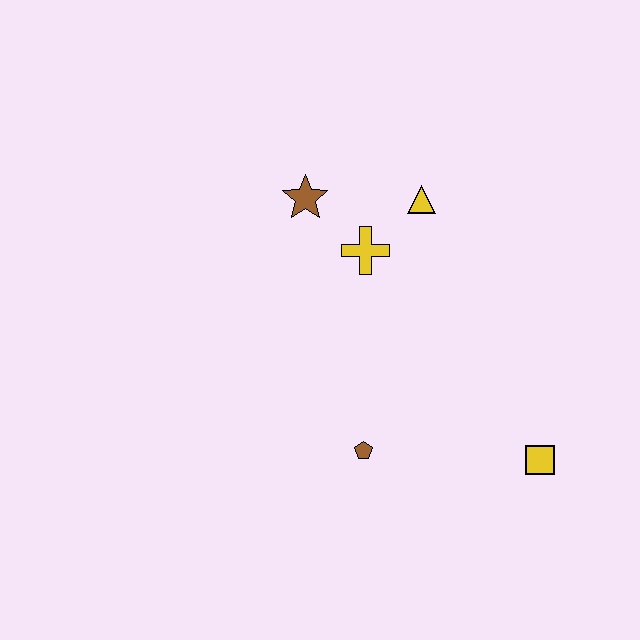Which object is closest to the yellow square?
The brown pentagon is closest to the yellow square.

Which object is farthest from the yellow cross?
The yellow square is farthest from the yellow cross.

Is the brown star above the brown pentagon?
Yes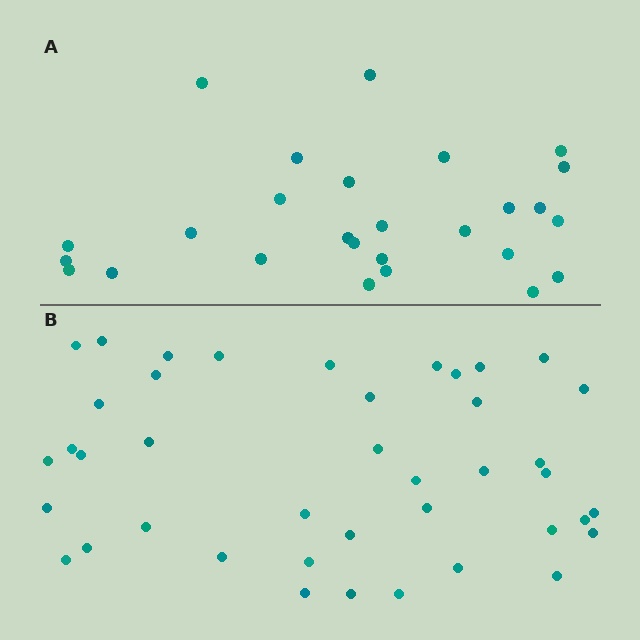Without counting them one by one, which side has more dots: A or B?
Region B (the bottom region) has more dots.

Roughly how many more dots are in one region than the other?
Region B has approximately 15 more dots than region A.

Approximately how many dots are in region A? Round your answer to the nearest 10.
About 30 dots. (The exact count is 27, which rounds to 30.)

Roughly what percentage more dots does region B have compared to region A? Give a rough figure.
About 50% more.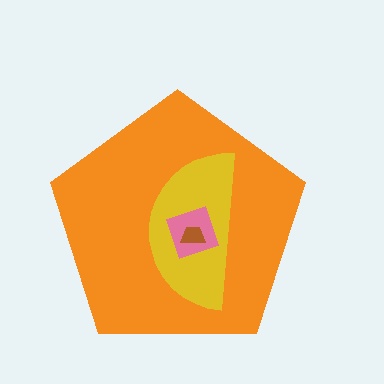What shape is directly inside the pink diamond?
The brown trapezoid.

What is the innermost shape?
The brown trapezoid.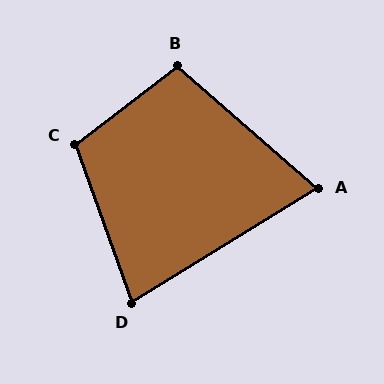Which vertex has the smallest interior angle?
A, at approximately 73 degrees.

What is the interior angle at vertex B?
Approximately 102 degrees (obtuse).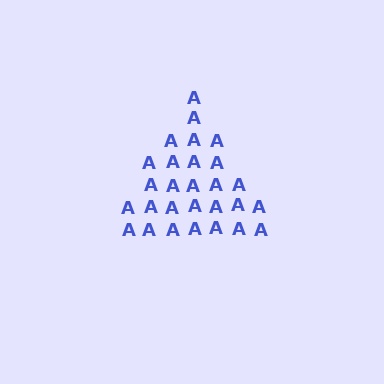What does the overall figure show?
The overall figure shows a triangle.